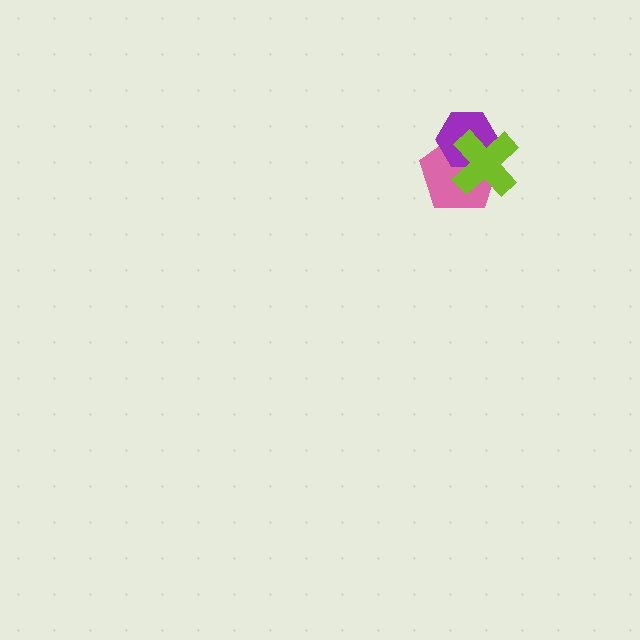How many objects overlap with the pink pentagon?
2 objects overlap with the pink pentagon.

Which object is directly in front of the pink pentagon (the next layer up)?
The purple hexagon is directly in front of the pink pentagon.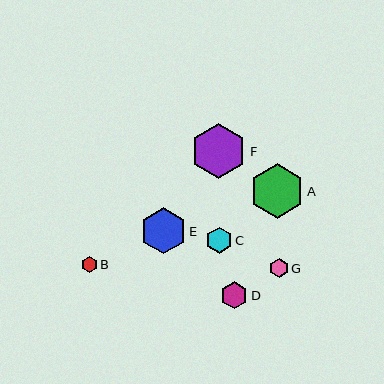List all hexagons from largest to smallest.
From largest to smallest: F, A, E, D, C, G, B.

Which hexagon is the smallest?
Hexagon B is the smallest with a size of approximately 16 pixels.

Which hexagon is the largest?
Hexagon F is the largest with a size of approximately 56 pixels.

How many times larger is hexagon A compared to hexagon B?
Hexagon A is approximately 3.5 times the size of hexagon B.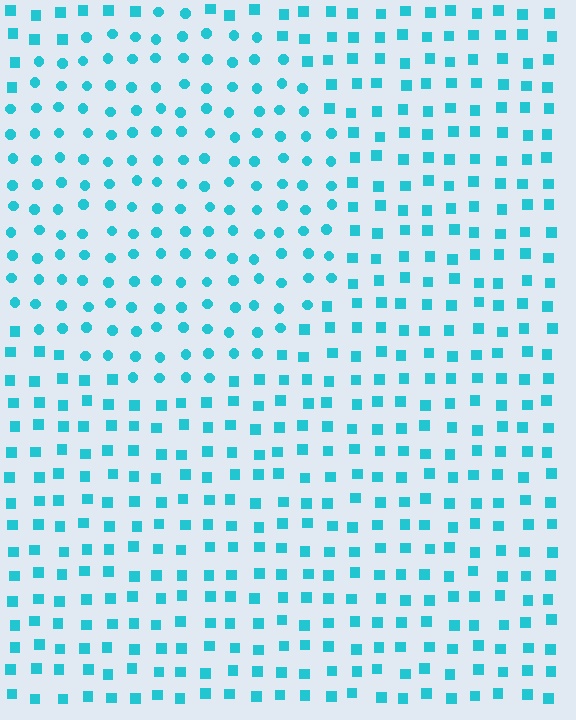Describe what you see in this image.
The image is filled with small cyan elements arranged in a uniform grid. A circle-shaped region contains circles, while the surrounding area contains squares. The boundary is defined purely by the change in element shape.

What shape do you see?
I see a circle.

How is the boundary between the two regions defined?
The boundary is defined by a change in element shape: circles inside vs. squares outside. All elements share the same color and spacing.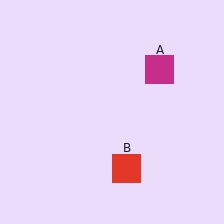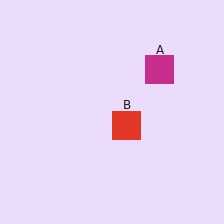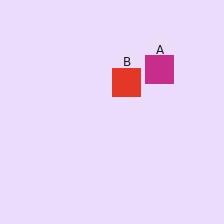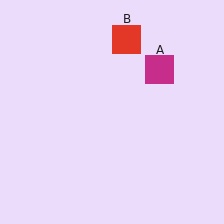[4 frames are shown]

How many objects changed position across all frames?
1 object changed position: red square (object B).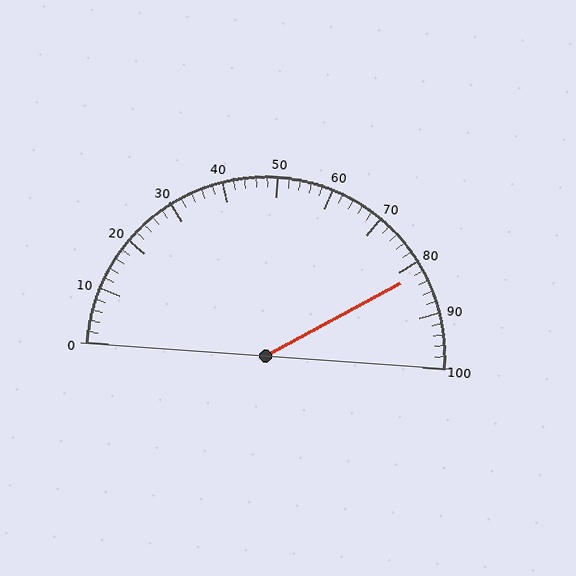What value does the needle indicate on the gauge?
The needle indicates approximately 82.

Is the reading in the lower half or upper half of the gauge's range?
The reading is in the upper half of the range (0 to 100).